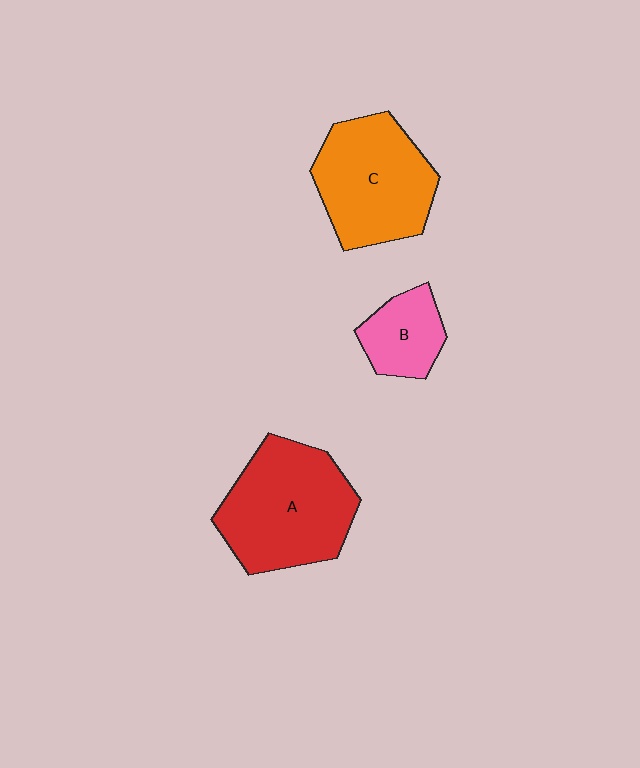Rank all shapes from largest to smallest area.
From largest to smallest: A (red), C (orange), B (pink).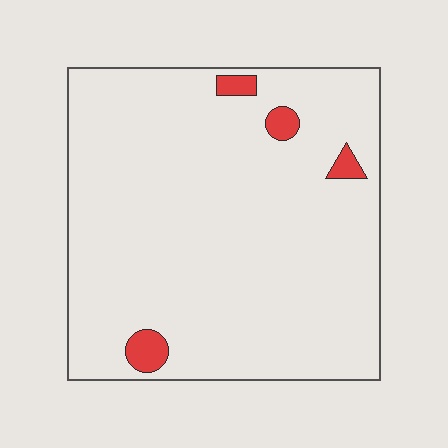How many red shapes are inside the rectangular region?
4.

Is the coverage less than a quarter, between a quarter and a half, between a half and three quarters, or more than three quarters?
Less than a quarter.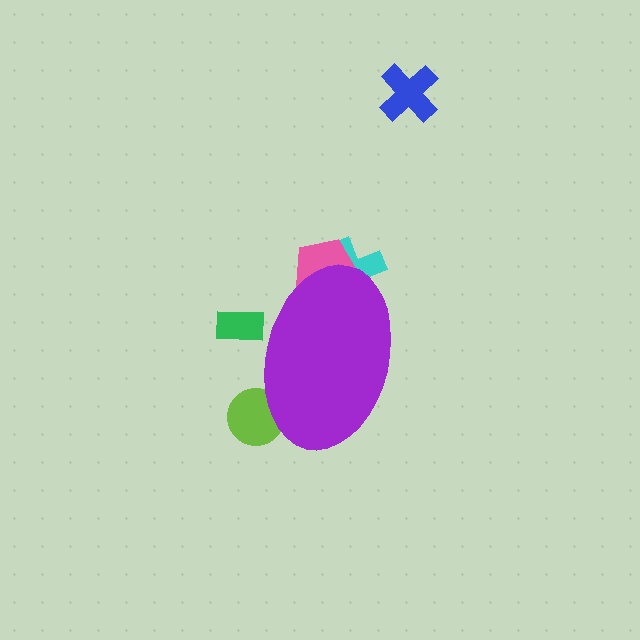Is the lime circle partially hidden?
Yes, the lime circle is partially hidden behind the purple ellipse.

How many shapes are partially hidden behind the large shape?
4 shapes are partially hidden.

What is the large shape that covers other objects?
A purple ellipse.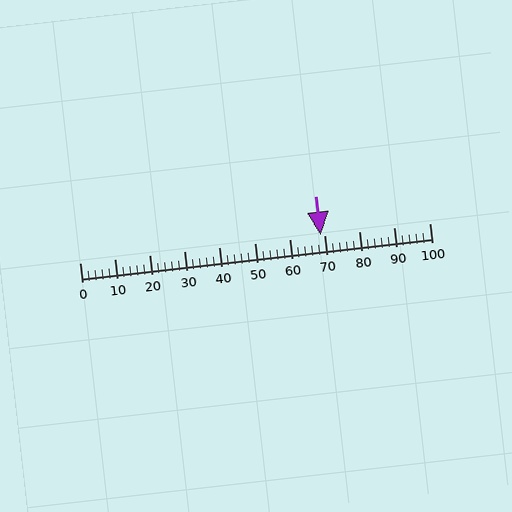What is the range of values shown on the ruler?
The ruler shows values from 0 to 100.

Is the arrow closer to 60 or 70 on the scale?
The arrow is closer to 70.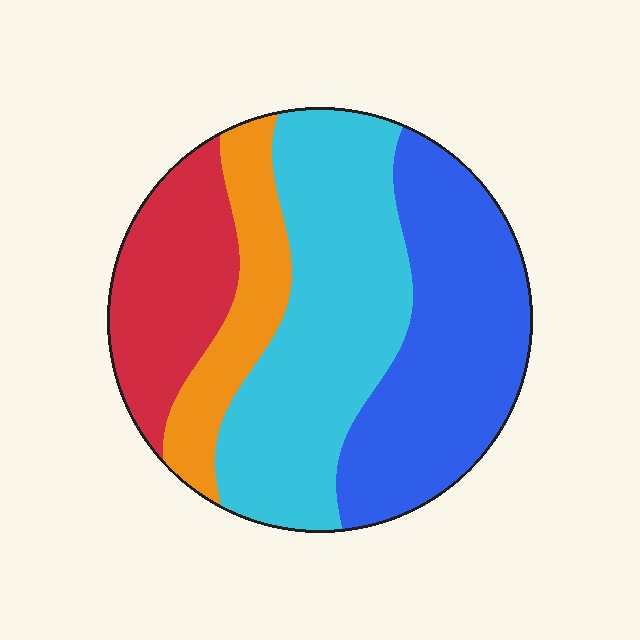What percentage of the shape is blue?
Blue takes up about one third (1/3) of the shape.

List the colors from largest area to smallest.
From largest to smallest: cyan, blue, red, orange.